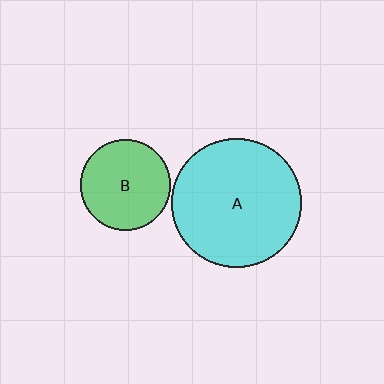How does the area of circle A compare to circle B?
Approximately 2.0 times.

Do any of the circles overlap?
No, none of the circles overlap.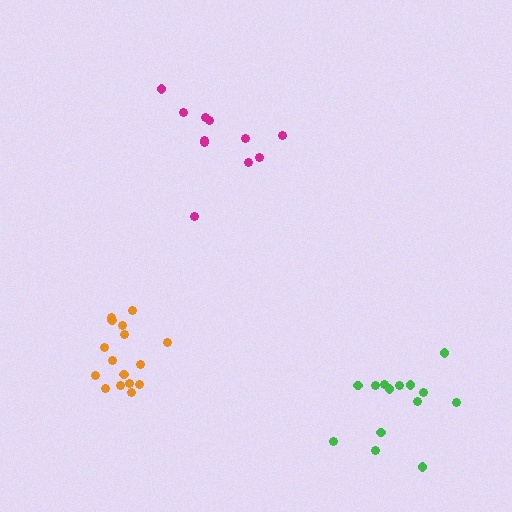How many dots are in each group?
Group 1: 11 dots, Group 2: 14 dots, Group 3: 16 dots (41 total).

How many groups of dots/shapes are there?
There are 3 groups.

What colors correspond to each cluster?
The clusters are colored: magenta, green, orange.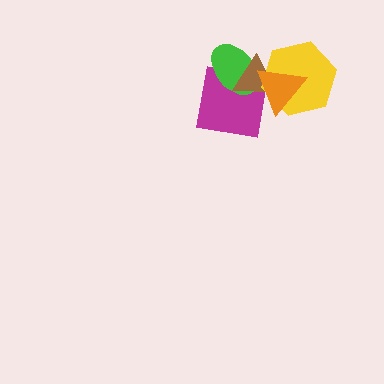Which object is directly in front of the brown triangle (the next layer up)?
The yellow hexagon is directly in front of the brown triangle.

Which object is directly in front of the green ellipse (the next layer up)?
The brown triangle is directly in front of the green ellipse.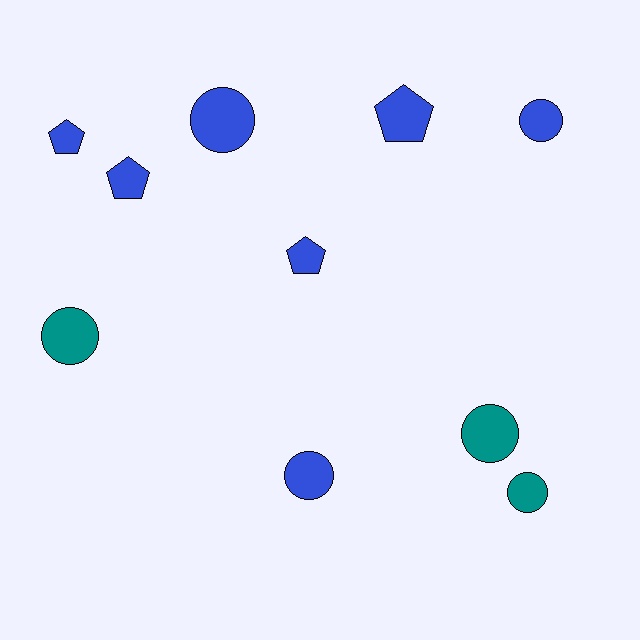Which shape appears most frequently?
Circle, with 6 objects.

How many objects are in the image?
There are 10 objects.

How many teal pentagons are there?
There are no teal pentagons.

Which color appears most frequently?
Blue, with 7 objects.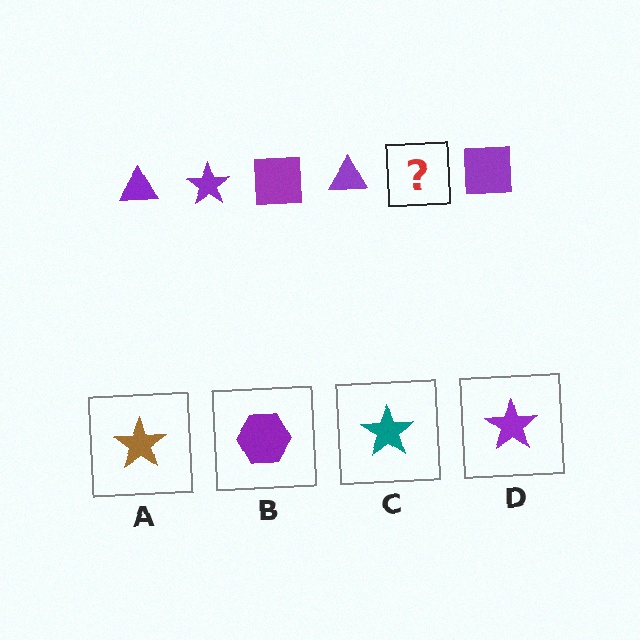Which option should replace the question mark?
Option D.